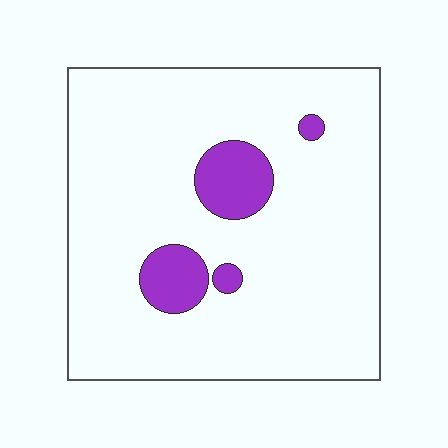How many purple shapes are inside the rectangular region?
4.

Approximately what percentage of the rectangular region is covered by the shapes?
Approximately 10%.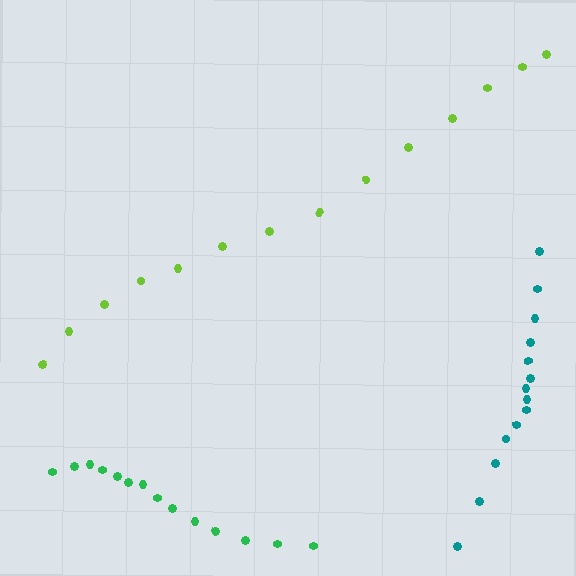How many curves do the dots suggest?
There are 3 distinct paths.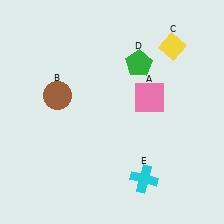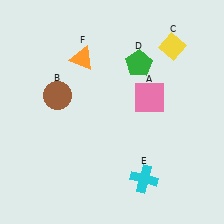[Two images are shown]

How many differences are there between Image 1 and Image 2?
There is 1 difference between the two images.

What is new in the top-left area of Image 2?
An orange triangle (F) was added in the top-left area of Image 2.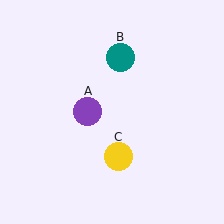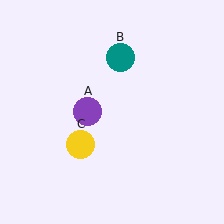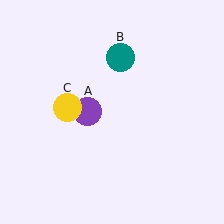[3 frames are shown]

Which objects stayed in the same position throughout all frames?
Purple circle (object A) and teal circle (object B) remained stationary.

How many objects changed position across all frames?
1 object changed position: yellow circle (object C).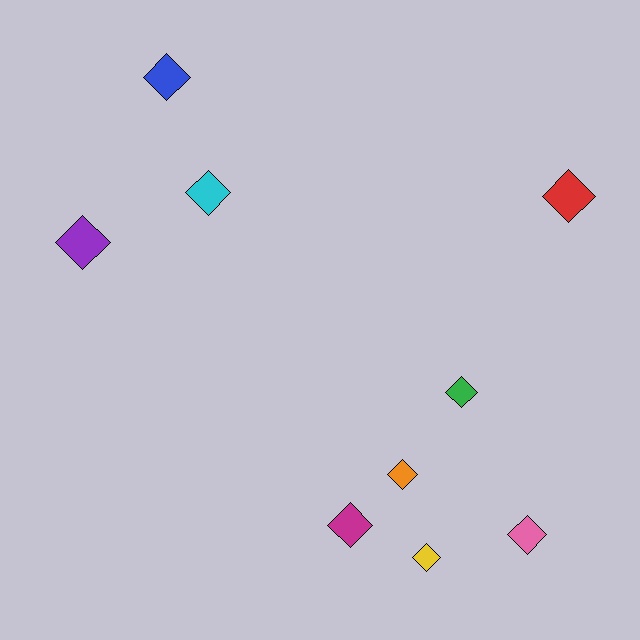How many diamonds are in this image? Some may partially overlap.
There are 9 diamonds.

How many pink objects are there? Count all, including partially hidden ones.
There is 1 pink object.